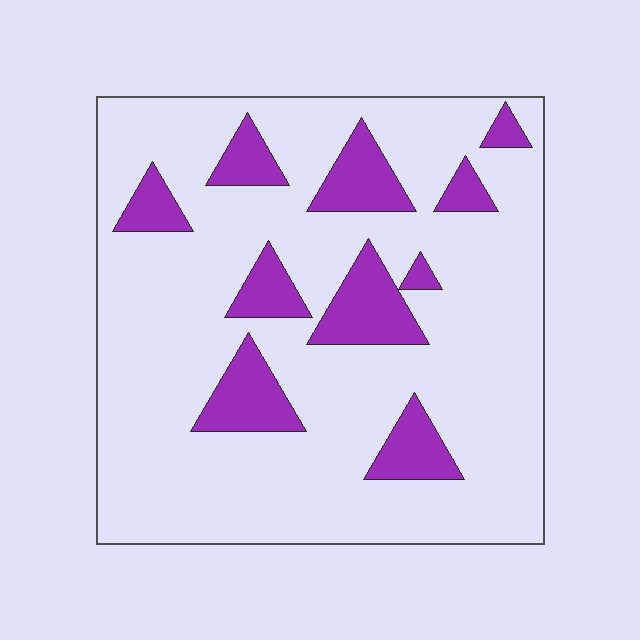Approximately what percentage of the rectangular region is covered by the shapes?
Approximately 20%.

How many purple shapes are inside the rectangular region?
10.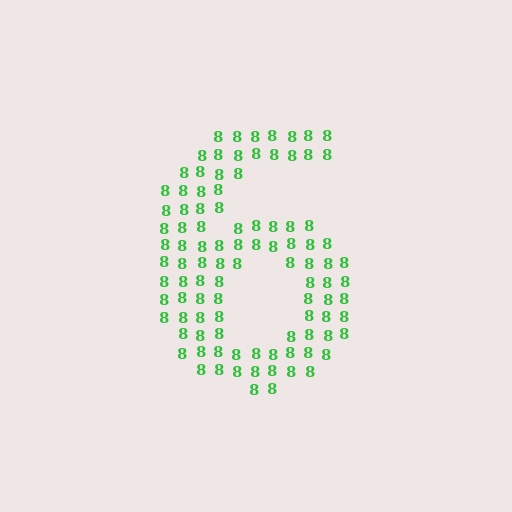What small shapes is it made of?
It is made of small digit 8's.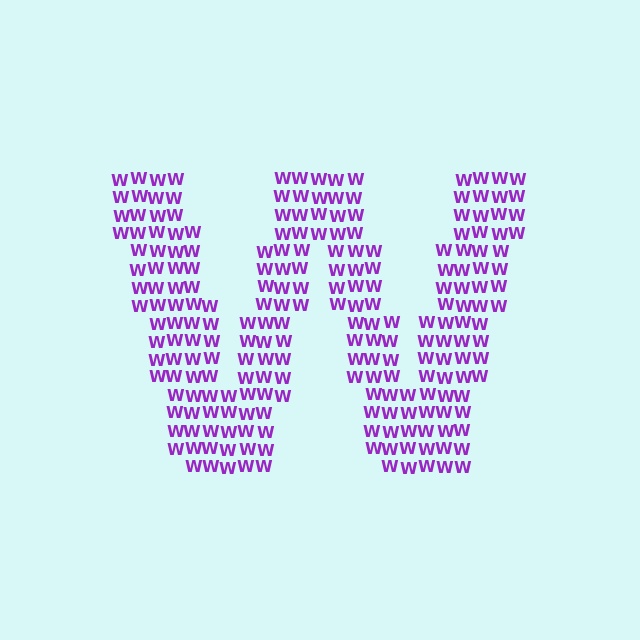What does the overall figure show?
The overall figure shows the letter W.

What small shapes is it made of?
It is made of small letter W's.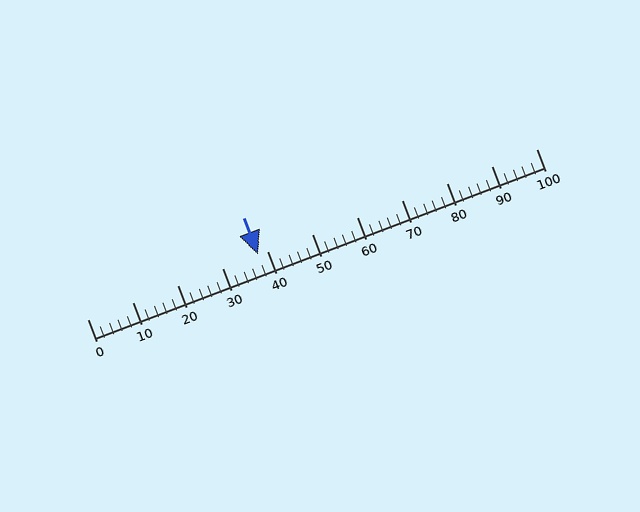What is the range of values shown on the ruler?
The ruler shows values from 0 to 100.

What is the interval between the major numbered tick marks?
The major tick marks are spaced 10 units apart.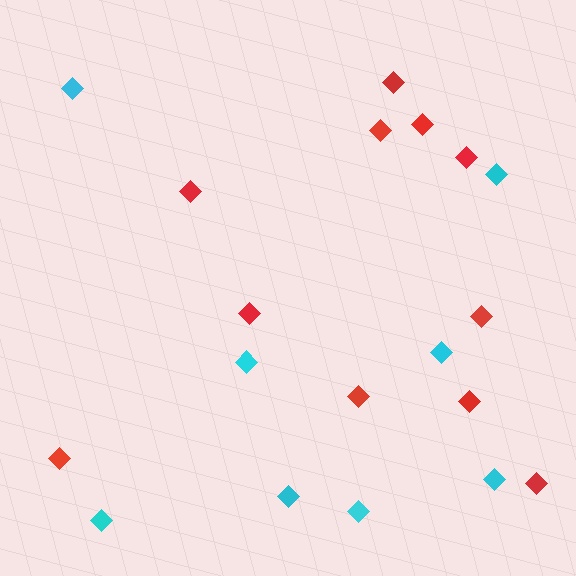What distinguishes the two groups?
There are 2 groups: one group of red diamonds (11) and one group of cyan diamonds (8).